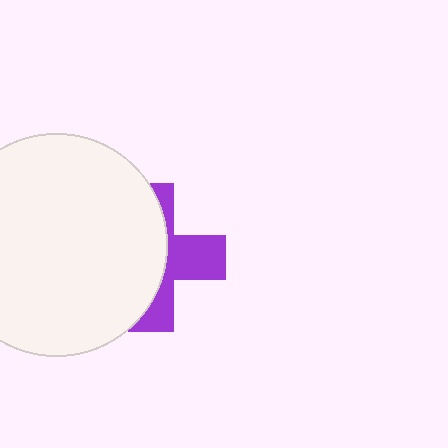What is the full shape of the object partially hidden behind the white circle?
The partially hidden object is a purple cross.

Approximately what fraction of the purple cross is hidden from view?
Roughly 60% of the purple cross is hidden behind the white circle.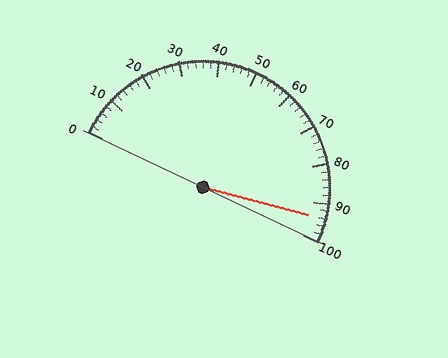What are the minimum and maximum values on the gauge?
The gauge ranges from 0 to 100.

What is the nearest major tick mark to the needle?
The nearest major tick mark is 90.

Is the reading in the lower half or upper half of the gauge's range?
The reading is in the upper half of the range (0 to 100).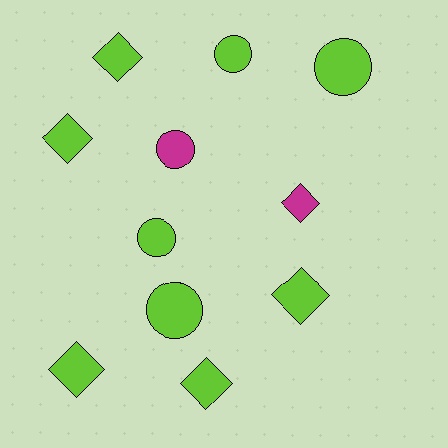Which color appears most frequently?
Lime, with 9 objects.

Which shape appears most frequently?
Diamond, with 6 objects.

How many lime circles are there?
There are 4 lime circles.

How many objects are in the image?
There are 11 objects.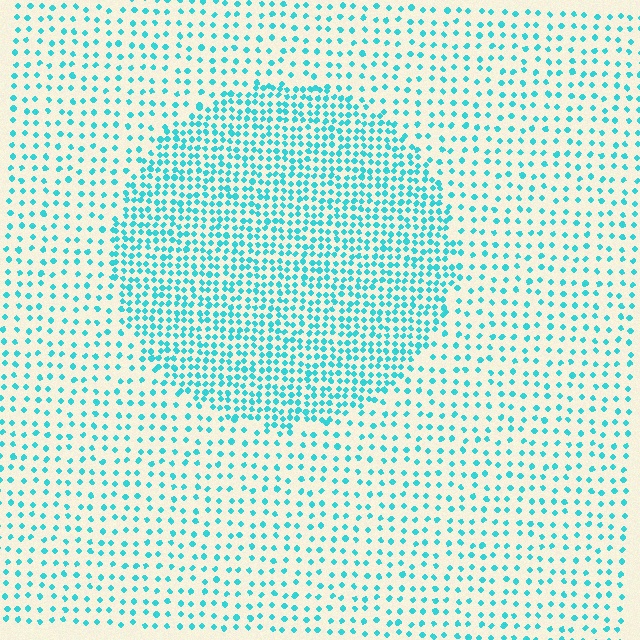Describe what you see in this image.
The image contains small cyan elements arranged at two different densities. A circle-shaped region is visible where the elements are more densely packed than the surrounding area.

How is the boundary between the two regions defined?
The boundary is defined by a change in element density (approximately 2.2x ratio). All elements are the same color, size, and shape.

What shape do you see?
I see a circle.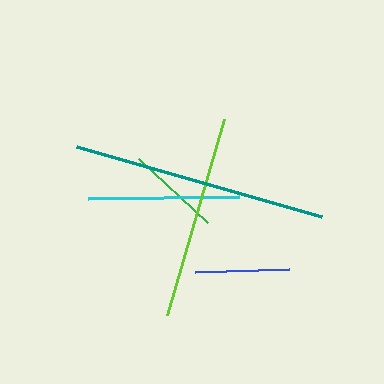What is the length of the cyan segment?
The cyan segment is approximately 151 pixels long.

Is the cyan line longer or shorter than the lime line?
The lime line is longer than the cyan line.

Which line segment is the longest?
The teal line is the longest at approximately 255 pixels.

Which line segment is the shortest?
The blue line is the shortest at approximately 94 pixels.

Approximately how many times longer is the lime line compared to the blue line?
The lime line is approximately 2.2 times the length of the blue line.